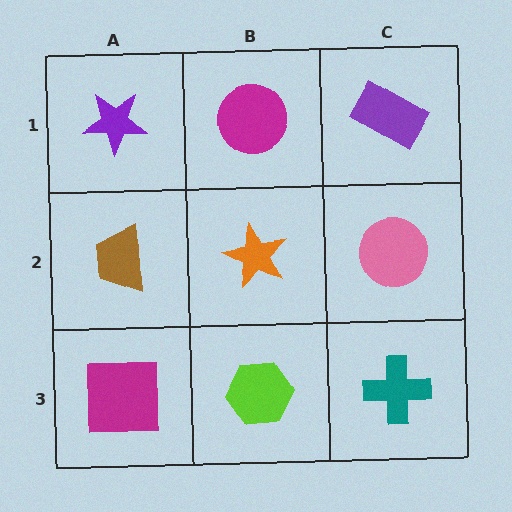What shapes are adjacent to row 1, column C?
A pink circle (row 2, column C), a magenta circle (row 1, column B).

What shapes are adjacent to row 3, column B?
An orange star (row 2, column B), a magenta square (row 3, column A), a teal cross (row 3, column C).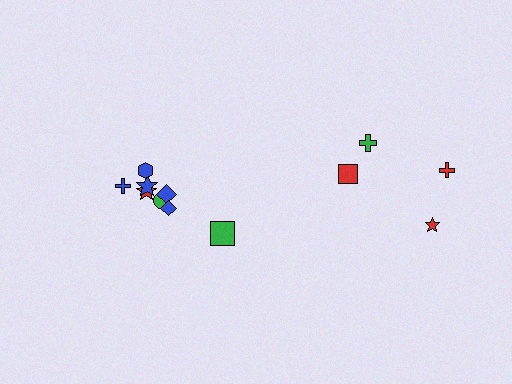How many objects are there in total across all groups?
There are 12 objects.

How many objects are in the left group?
There are 8 objects.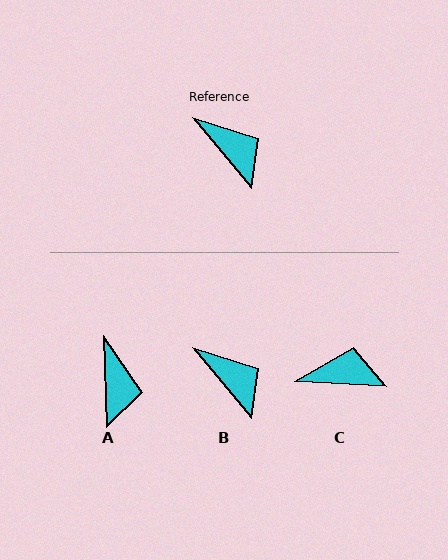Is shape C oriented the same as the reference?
No, it is off by about 47 degrees.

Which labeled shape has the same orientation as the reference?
B.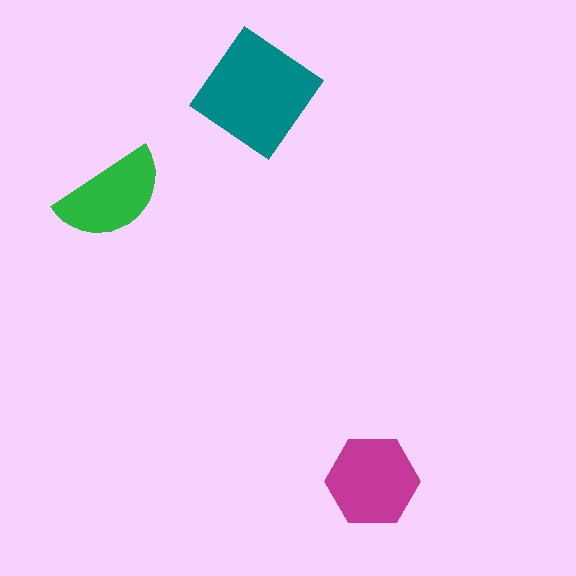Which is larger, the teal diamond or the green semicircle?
The teal diamond.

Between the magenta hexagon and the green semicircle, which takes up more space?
The magenta hexagon.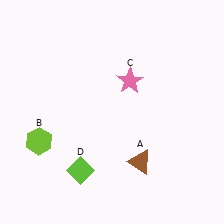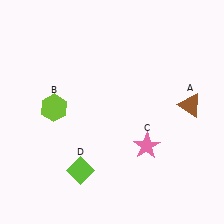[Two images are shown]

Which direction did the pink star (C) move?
The pink star (C) moved down.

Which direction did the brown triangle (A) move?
The brown triangle (A) moved up.